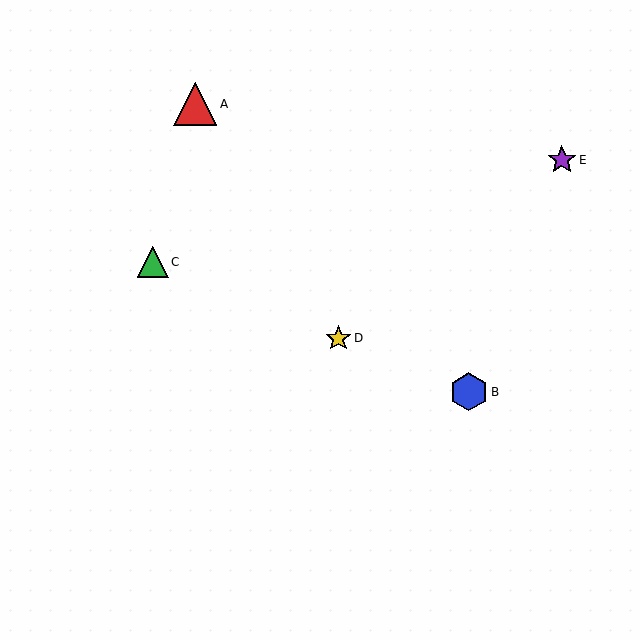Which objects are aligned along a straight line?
Objects B, C, D are aligned along a straight line.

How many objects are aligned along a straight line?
3 objects (B, C, D) are aligned along a straight line.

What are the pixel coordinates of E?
Object E is at (562, 160).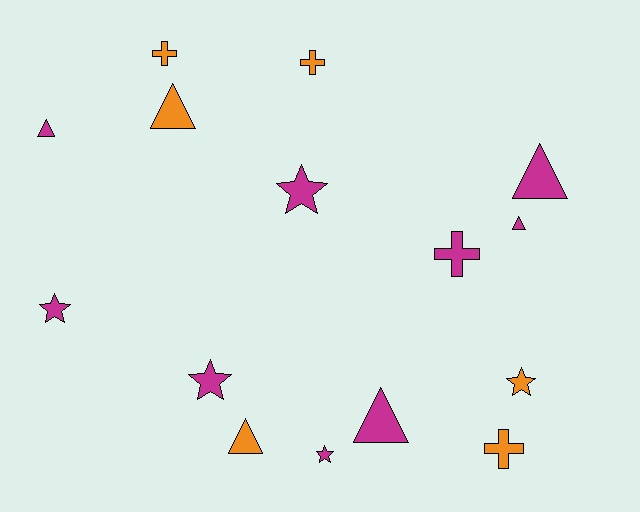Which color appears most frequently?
Magenta, with 9 objects.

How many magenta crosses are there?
There is 1 magenta cross.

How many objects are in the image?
There are 15 objects.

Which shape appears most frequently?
Triangle, with 6 objects.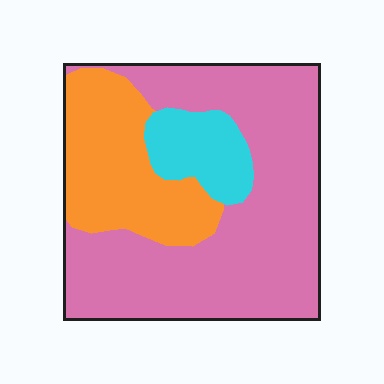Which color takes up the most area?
Pink, at roughly 60%.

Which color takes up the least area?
Cyan, at roughly 10%.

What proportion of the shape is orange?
Orange covers roughly 25% of the shape.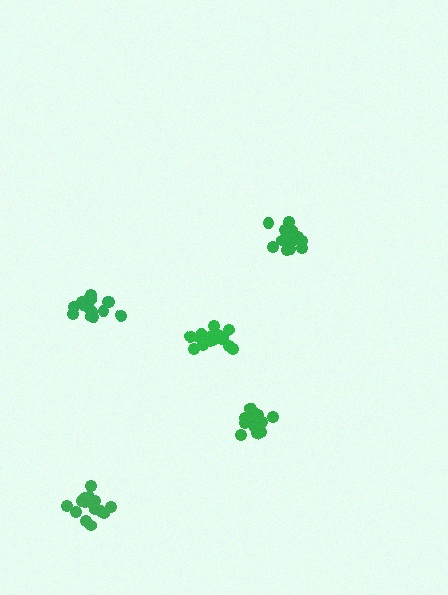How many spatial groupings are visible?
There are 5 spatial groupings.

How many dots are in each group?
Group 1: 15 dots, Group 2: 16 dots, Group 3: 16 dots, Group 4: 12 dots, Group 5: 15 dots (74 total).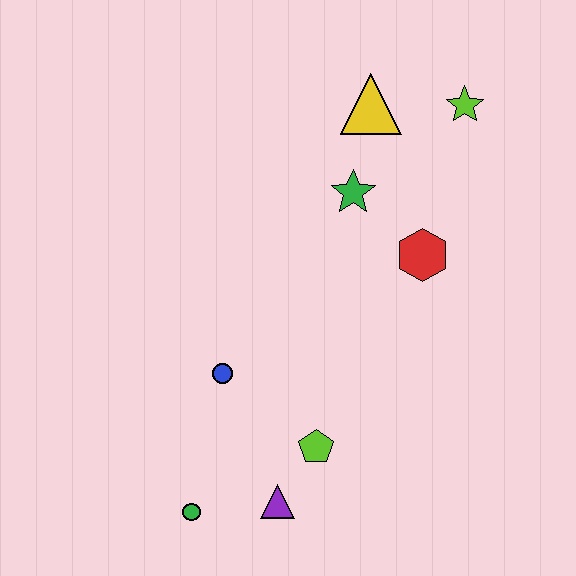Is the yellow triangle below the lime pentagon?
No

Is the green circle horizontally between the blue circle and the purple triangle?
No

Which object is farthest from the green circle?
The lime star is farthest from the green circle.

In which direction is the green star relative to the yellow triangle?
The green star is below the yellow triangle.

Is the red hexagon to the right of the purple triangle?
Yes